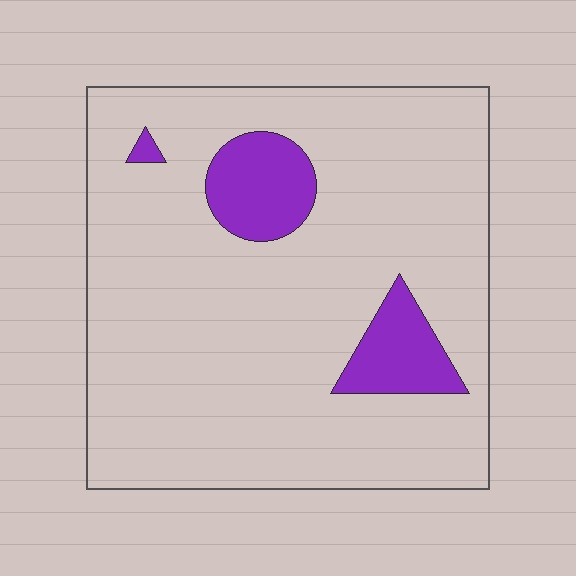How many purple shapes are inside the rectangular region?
3.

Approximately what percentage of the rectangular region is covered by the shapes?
Approximately 10%.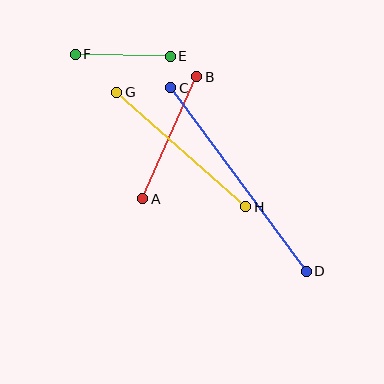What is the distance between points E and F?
The distance is approximately 95 pixels.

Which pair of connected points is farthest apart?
Points C and D are farthest apart.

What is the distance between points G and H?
The distance is approximately 173 pixels.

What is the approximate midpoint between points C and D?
The midpoint is at approximately (238, 179) pixels.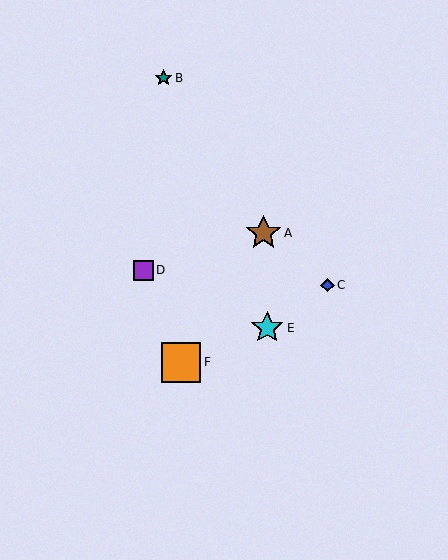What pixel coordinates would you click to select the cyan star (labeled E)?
Click at (267, 328) to select the cyan star E.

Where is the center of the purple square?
The center of the purple square is at (143, 270).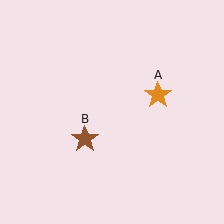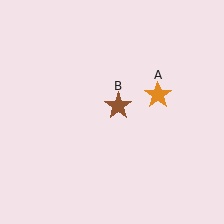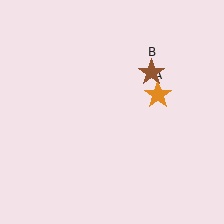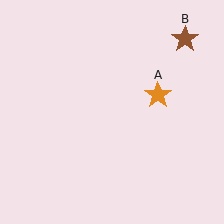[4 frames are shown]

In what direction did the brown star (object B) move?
The brown star (object B) moved up and to the right.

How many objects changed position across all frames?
1 object changed position: brown star (object B).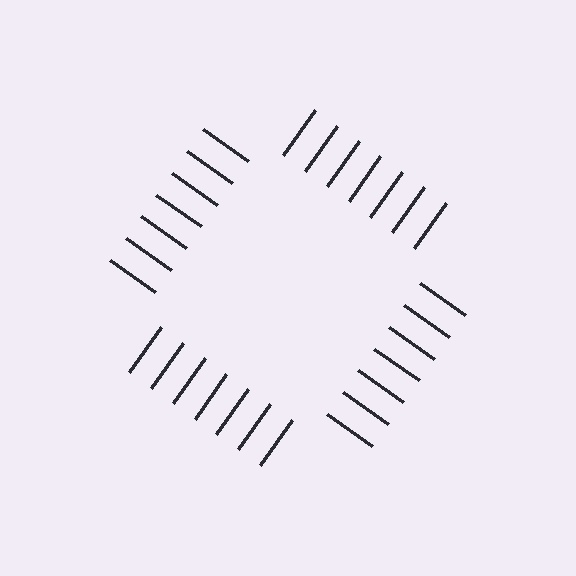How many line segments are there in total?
28 — 7 along each of the 4 edges.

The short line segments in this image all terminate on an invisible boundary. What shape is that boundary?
An illusory square — the line segments terminate on its edges but no continuous stroke is drawn.